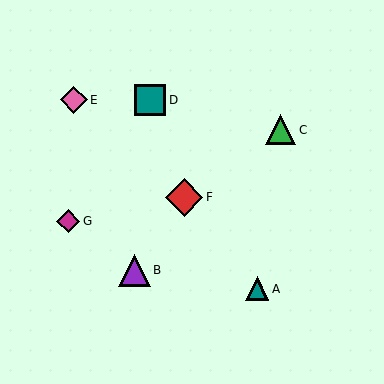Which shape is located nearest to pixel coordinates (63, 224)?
The magenta diamond (labeled G) at (68, 221) is nearest to that location.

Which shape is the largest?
The red diamond (labeled F) is the largest.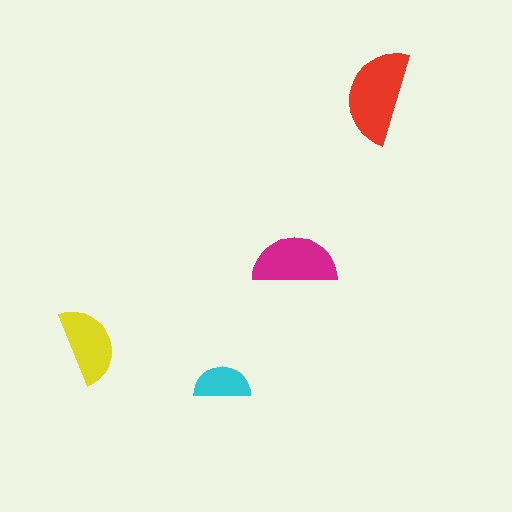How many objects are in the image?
There are 4 objects in the image.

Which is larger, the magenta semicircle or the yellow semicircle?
The magenta one.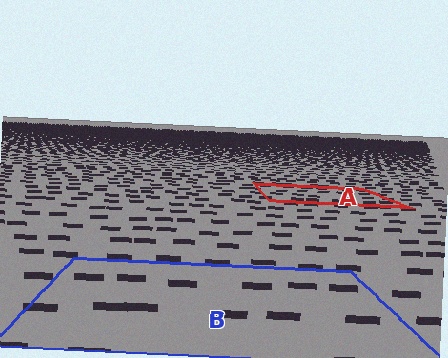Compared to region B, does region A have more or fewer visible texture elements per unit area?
Region A has more texture elements per unit area — they are packed more densely because it is farther away.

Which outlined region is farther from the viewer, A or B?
Region A is farther from the viewer — the texture elements inside it appear smaller and more densely packed.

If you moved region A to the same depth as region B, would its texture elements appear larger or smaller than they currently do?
They would appear larger. At a closer depth, the same texture elements are projected at a bigger on-screen size.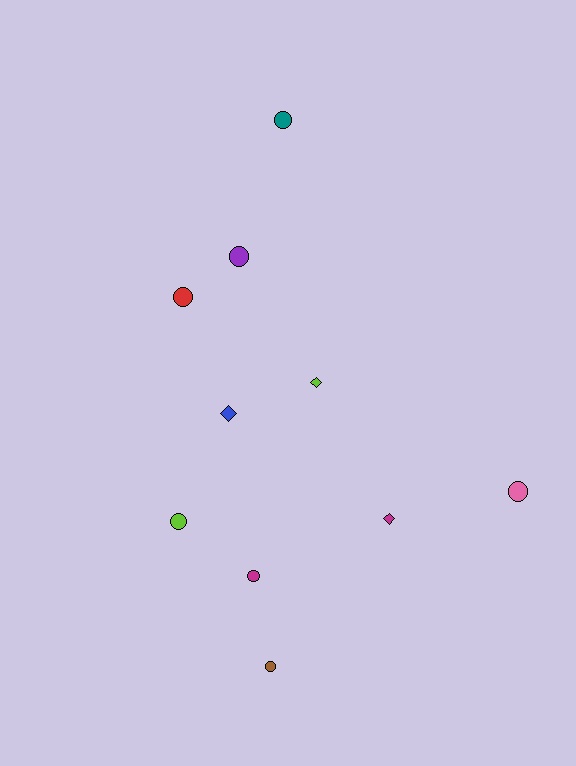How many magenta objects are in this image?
There are 2 magenta objects.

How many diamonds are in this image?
There are 3 diamonds.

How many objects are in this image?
There are 10 objects.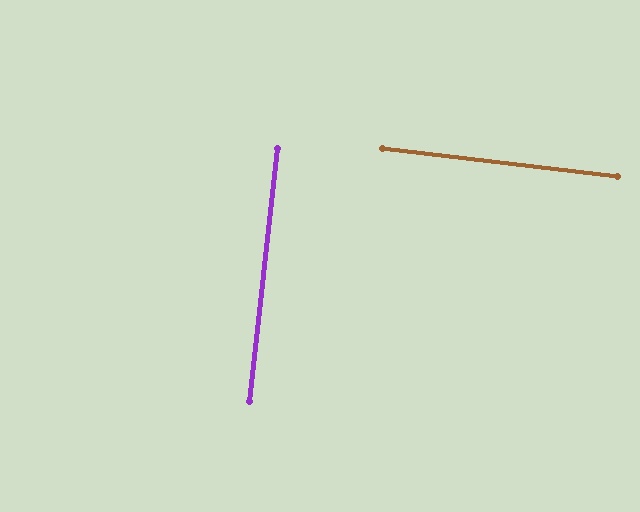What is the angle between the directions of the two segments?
Approximately 89 degrees.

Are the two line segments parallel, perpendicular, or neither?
Perpendicular — they meet at approximately 89°.